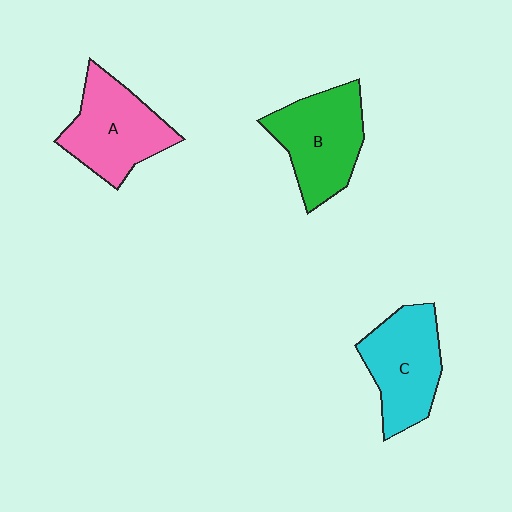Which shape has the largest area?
Shape B (green).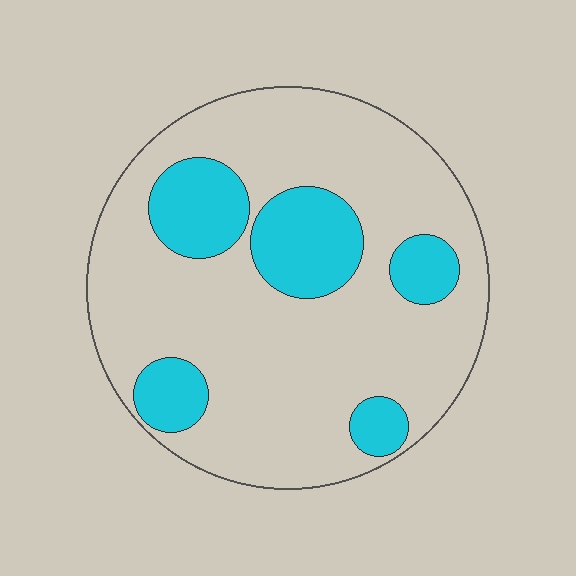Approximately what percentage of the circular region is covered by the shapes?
Approximately 25%.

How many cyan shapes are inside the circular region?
5.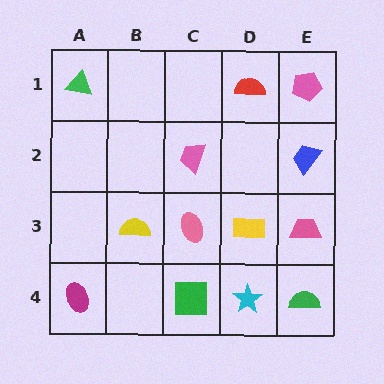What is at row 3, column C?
A pink ellipse.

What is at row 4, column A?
A magenta ellipse.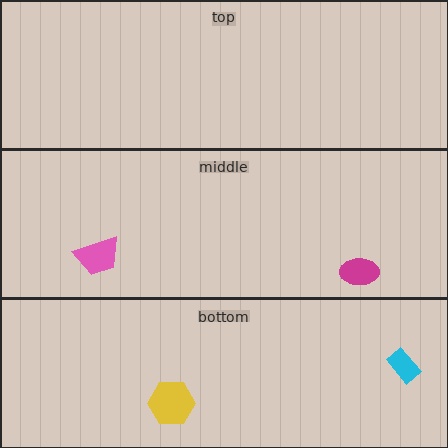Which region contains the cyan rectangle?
The bottom region.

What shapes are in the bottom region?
The cyan rectangle, the yellow hexagon.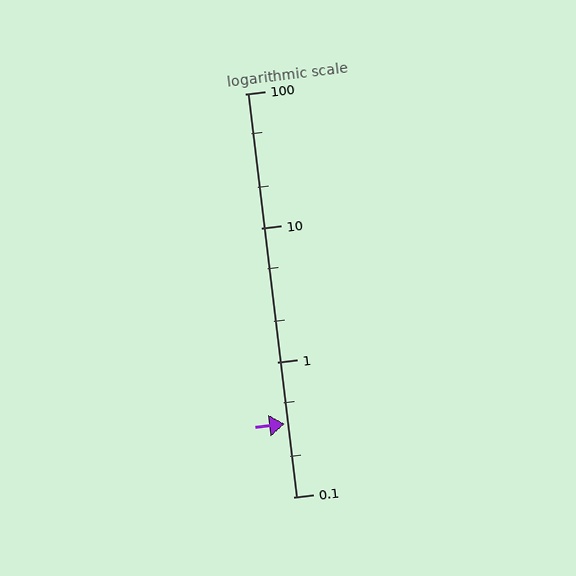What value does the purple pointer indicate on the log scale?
The pointer indicates approximately 0.35.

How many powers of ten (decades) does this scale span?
The scale spans 3 decades, from 0.1 to 100.